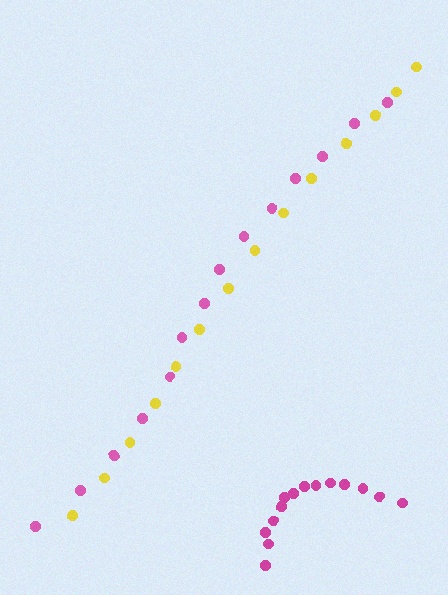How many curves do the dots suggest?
There are 3 distinct paths.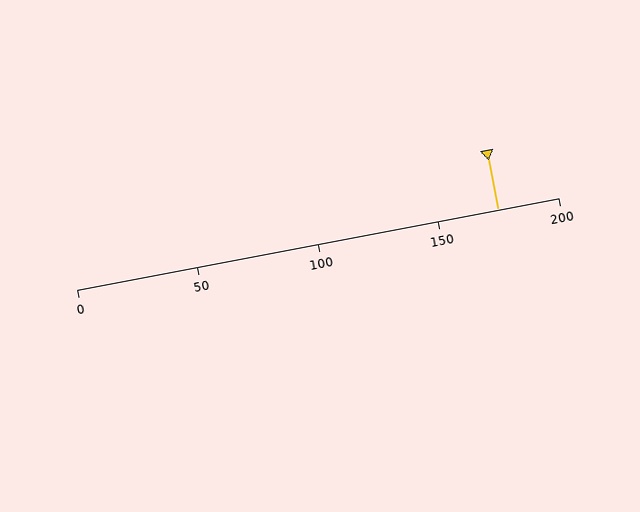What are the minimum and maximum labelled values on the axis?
The axis runs from 0 to 200.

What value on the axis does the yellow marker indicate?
The marker indicates approximately 175.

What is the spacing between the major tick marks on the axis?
The major ticks are spaced 50 apart.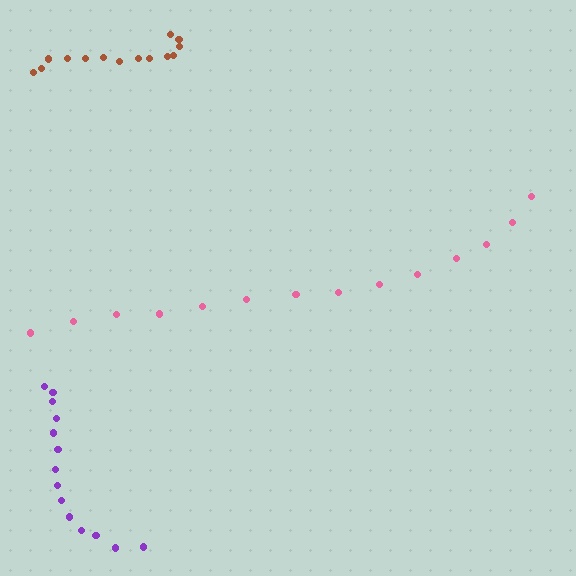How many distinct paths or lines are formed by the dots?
There are 3 distinct paths.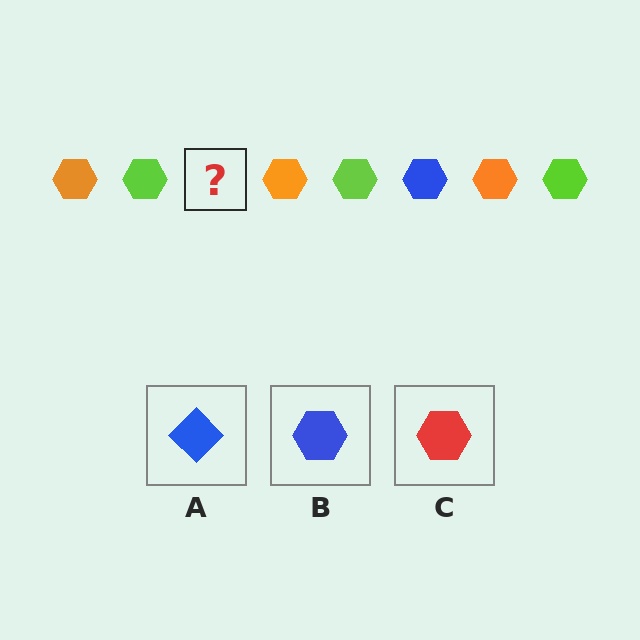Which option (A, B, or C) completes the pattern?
B.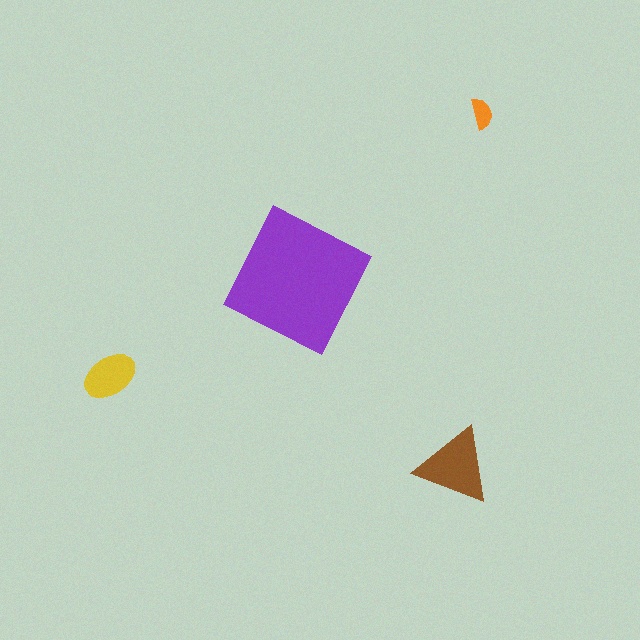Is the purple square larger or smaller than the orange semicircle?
Larger.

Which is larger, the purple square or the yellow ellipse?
The purple square.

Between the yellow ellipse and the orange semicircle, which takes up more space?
The yellow ellipse.